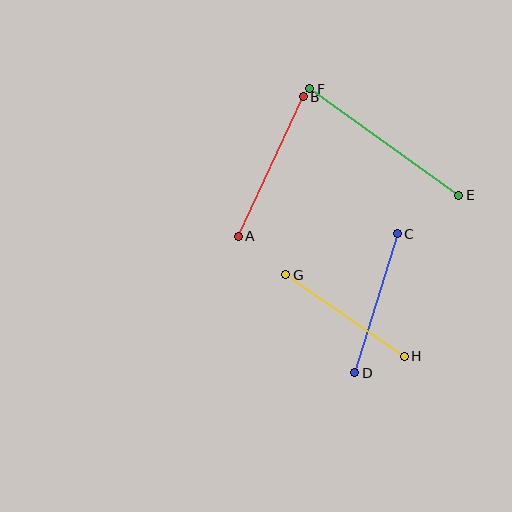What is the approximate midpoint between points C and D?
The midpoint is at approximately (376, 303) pixels.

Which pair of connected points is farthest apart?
Points E and F are farthest apart.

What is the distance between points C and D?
The distance is approximately 145 pixels.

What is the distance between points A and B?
The distance is approximately 154 pixels.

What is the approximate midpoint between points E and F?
The midpoint is at approximately (384, 142) pixels.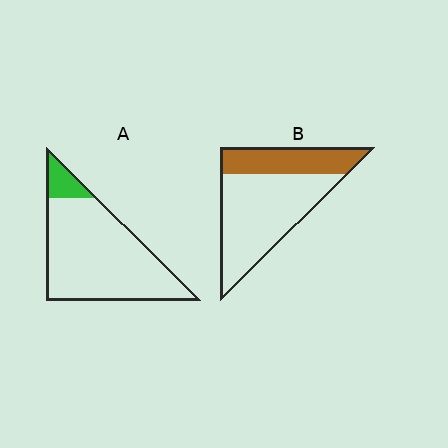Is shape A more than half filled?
No.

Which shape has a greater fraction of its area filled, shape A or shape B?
Shape B.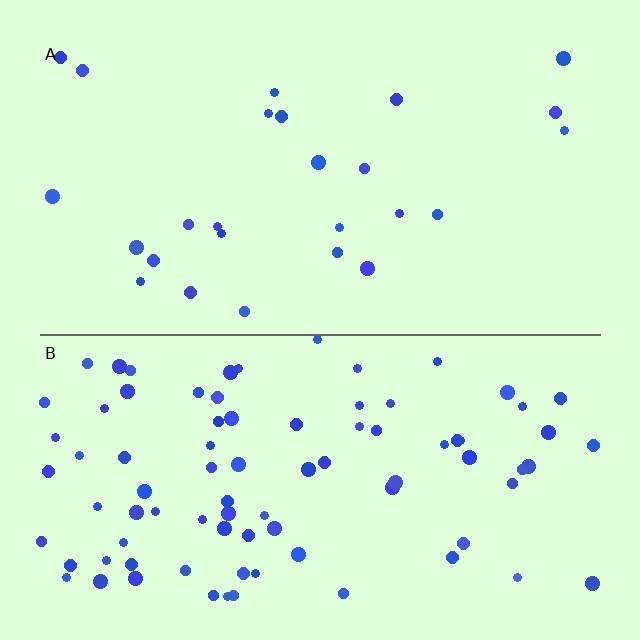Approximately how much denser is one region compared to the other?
Approximately 3.3× — region B over region A.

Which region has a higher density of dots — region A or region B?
B (the bottom).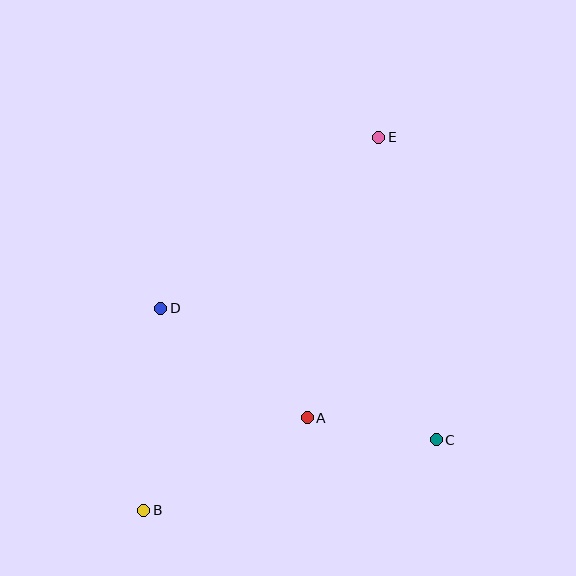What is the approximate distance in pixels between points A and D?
The distance between A and D is approximately 183 pixels.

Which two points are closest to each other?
Points A and C are closest to each other.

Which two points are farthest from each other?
Points B and E are farthest from each other.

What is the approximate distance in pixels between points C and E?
The distance between C and E is approximately 308 pixels.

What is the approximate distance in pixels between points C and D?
The distance between C and D is approximately 305 pixels.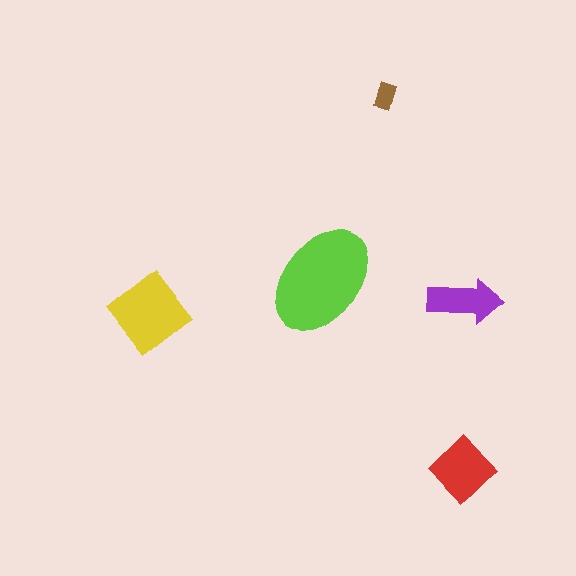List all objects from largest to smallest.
The lime ellipse, the yellow diamond, the red diamond, the purple arrow, the brown rectangle.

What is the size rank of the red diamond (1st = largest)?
3rd.